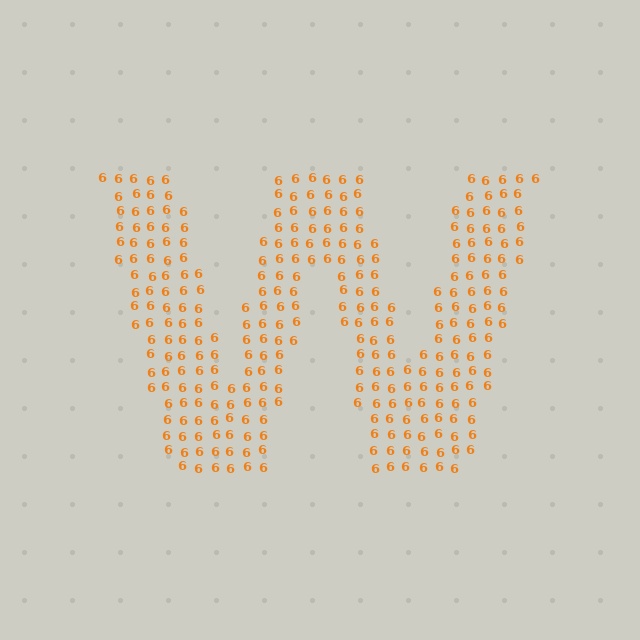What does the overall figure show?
The overall figure shows the letter W.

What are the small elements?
The small elements are digit 6's.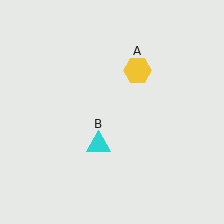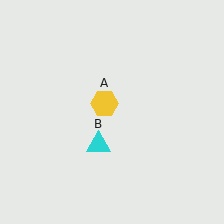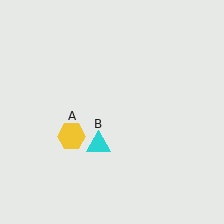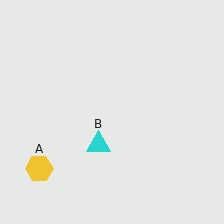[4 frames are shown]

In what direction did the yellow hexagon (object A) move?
The yellow hexagon (object A) moved down and to the left.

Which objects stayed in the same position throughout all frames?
Cyan triangle (object B) remained stationary.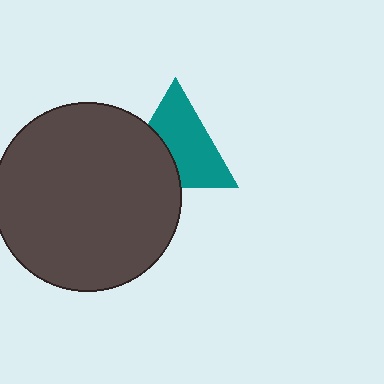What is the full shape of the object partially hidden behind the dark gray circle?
The partially hidden object is a teal triangle.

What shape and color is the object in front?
The object in front is a dark gray circle.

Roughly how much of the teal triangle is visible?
About half of it is visible (roughly 64%).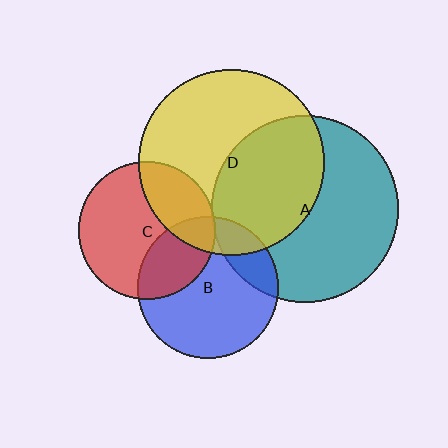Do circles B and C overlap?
Yes.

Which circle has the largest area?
Circle A (teal).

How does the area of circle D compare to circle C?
Approximately 1.8 times.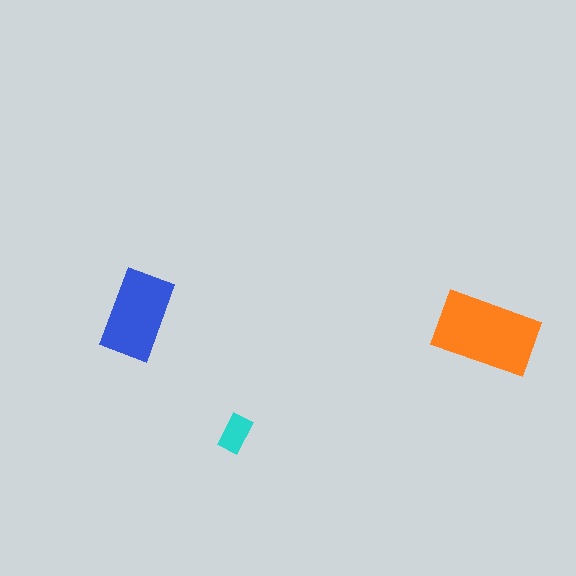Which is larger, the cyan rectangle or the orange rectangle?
The orange one.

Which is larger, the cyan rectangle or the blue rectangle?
The blue one.